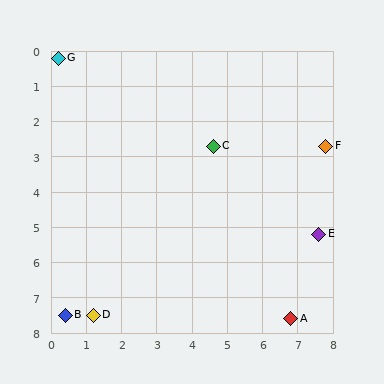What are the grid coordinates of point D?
Point D is at approximately (1.2, 7.5).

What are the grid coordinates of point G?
Point G is at approximately (0.2, 0.2).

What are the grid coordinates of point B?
Point B is at approximately (0.4, 7.5).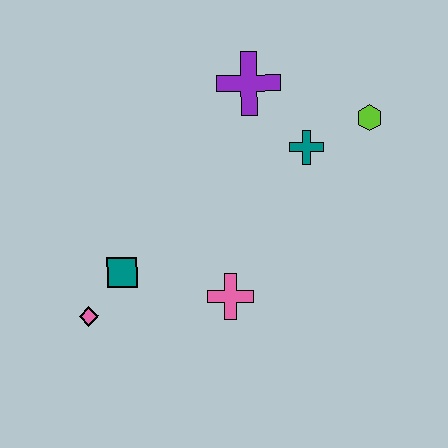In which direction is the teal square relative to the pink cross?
The teal square is to the left of the pink cross.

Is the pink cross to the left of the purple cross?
Yes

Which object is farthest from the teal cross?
The pink diamond is farthest from the teal cross.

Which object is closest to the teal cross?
The lime hexagon is closest to the teal cross.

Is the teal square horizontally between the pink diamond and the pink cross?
Yes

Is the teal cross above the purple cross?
No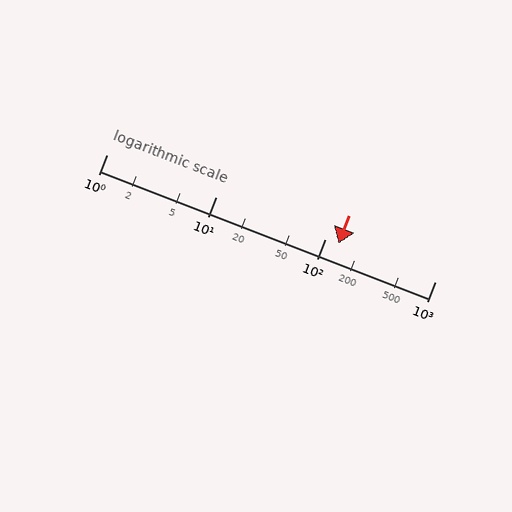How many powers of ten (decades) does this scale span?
The scale spans 3 decades, from 1 to 1000.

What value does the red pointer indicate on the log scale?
The pointer indicates approximately 130.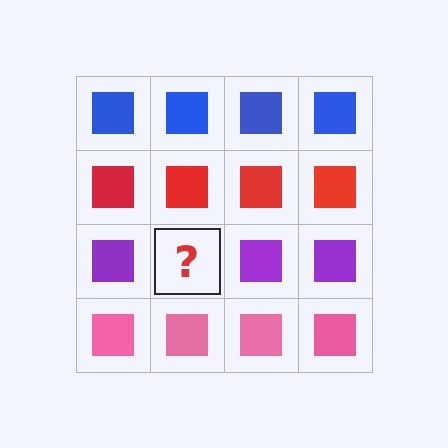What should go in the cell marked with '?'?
The missing cell should contain a purple square.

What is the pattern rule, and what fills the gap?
The rule is that each row has a consistent color. The gap should be filled with a purple square.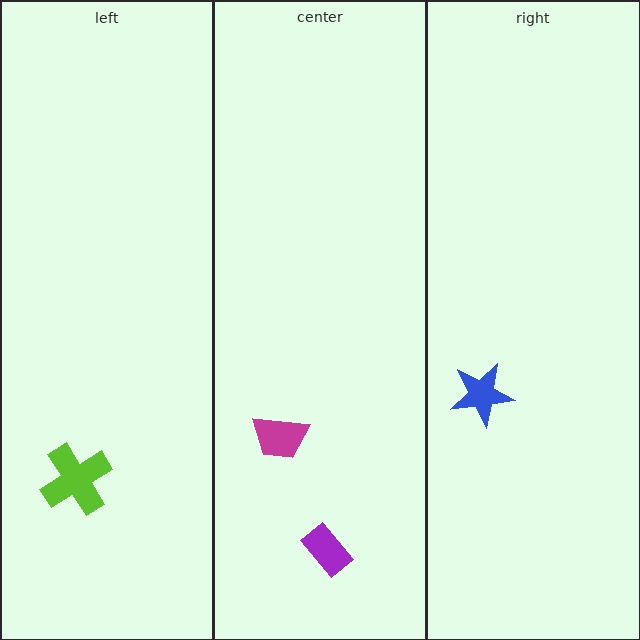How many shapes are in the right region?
1.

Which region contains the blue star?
The right region.